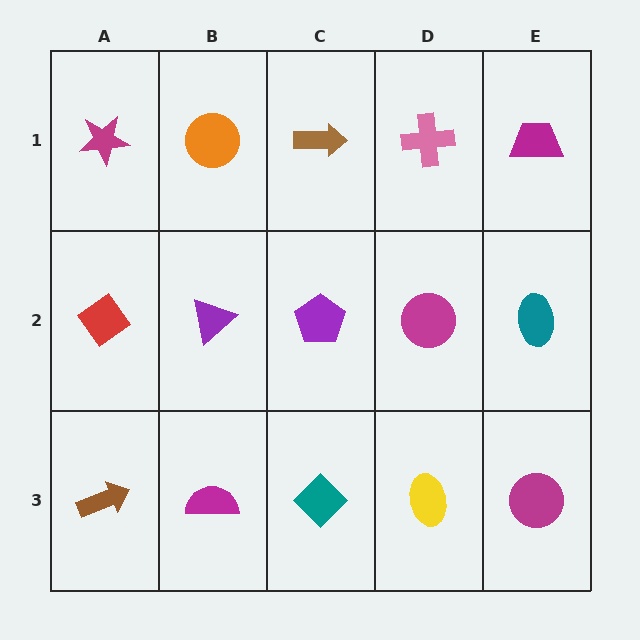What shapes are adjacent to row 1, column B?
A purple triangle (row 2, column B), a magenta star (row 1, column A), a brown arrow (row 1, column C).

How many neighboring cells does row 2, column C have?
4.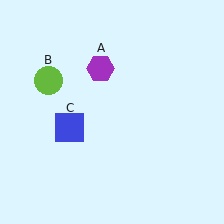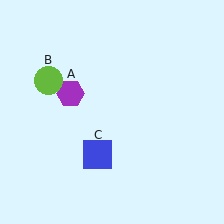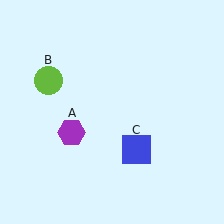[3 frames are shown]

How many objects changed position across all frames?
2 objects changed position: purple hexagon (object A), blue square (object C).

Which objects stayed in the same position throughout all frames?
Lime circle (object B) remained stationary.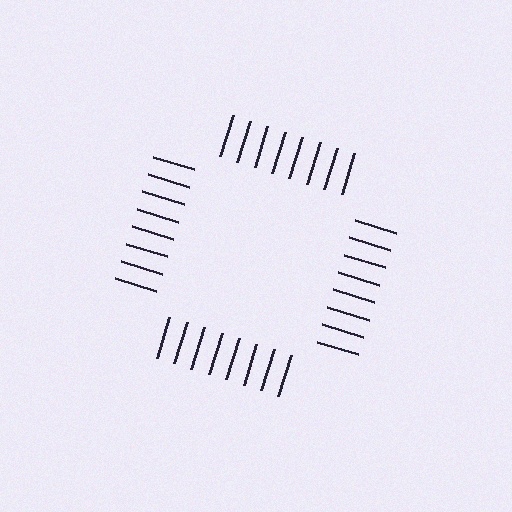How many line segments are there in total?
32 — 8 along each of the 4 edges.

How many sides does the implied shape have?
4 sides — the line-ends trace a square.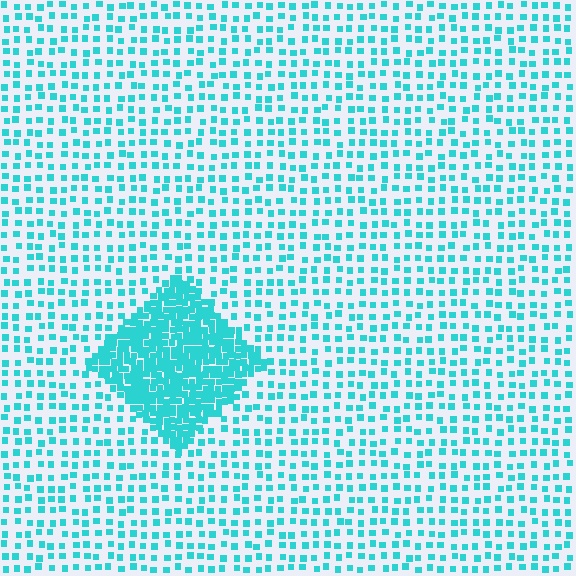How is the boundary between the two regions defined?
The boundary is defined by a change in element density (approximately 3.1x ratio). All elements are the same color, size, and shape.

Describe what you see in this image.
The image contains small cyan elements arranged at two different densities. A diamond-shaped region is visible where the elements are more densely packed than the surrounding area.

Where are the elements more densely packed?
The elements are more densely packed inside the diamond boundary.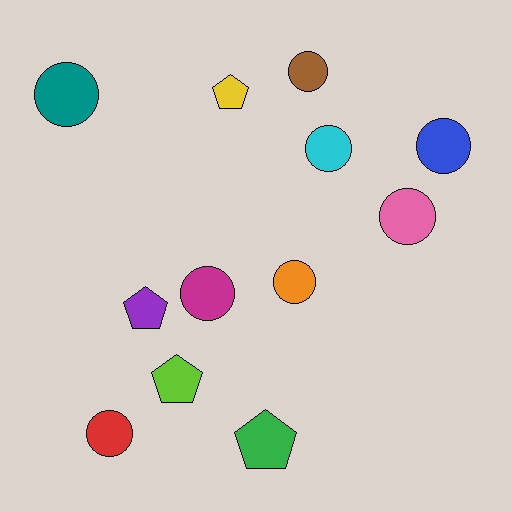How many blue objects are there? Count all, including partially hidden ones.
There is 1 blue object.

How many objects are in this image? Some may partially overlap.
There are 12 objects.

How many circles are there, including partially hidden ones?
There are 8 circles.